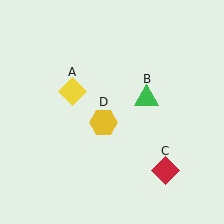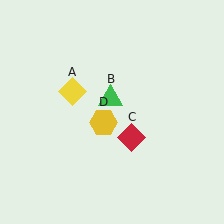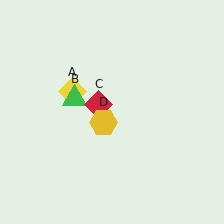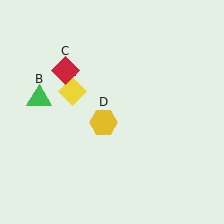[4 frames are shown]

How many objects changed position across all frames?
2 objects changed position: green triangle (object B), red diamond (object C).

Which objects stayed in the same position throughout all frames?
Yellow diamond (object A) and yellow hexagon (object D) remained stationary.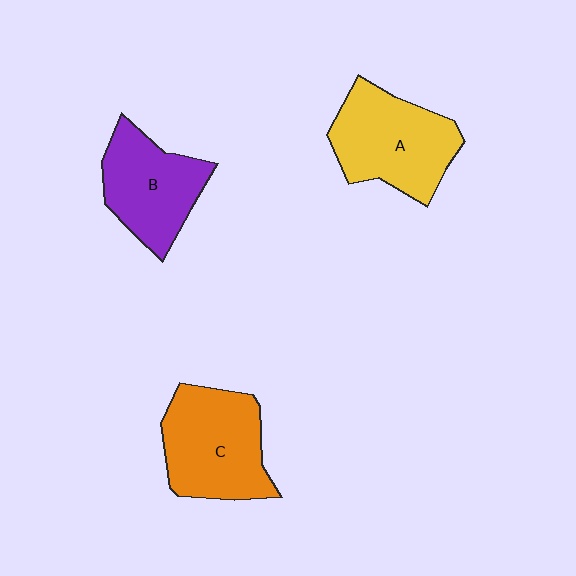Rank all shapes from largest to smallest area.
From largest to smallest: C (orange), A (yellow), B (purple).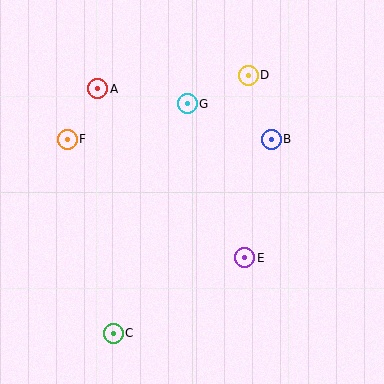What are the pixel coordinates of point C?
Point C is at (113, 333).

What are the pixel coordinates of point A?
Point A is at (98, 89).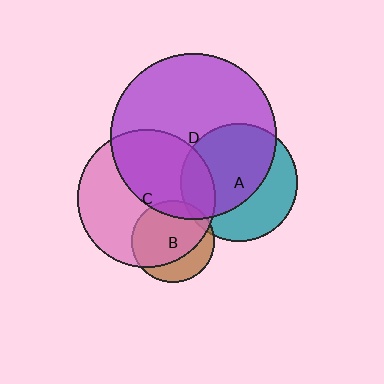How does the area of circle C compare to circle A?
Approximately 1.4 times.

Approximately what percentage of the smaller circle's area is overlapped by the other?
Approximately 5%.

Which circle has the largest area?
Circle D (purple).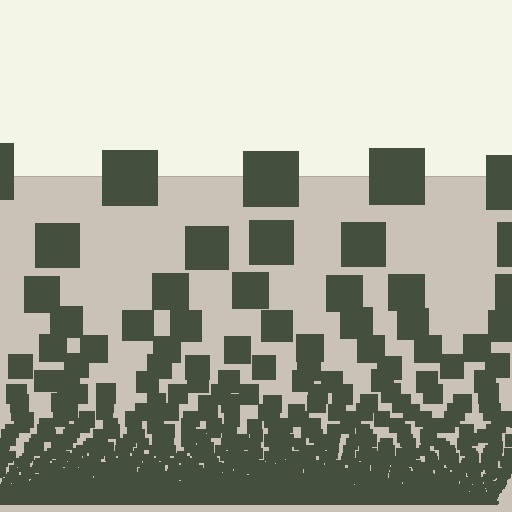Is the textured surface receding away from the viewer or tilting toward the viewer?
The surface appears to tilt toward the viewer. Texture elements get larger and sparser toward the top.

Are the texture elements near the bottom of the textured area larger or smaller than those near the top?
Smaller. The gradient is inverted — elements near the bottom are smaller and denser.